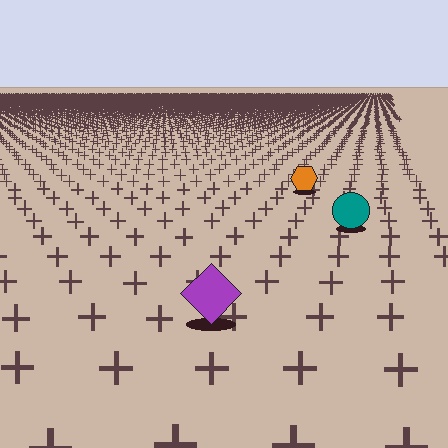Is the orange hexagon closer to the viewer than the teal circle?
No. The teal circle is closer — you can tell from the texture gradient: the ground texture is coarser near it.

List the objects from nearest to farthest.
From nearest to farthest: the purple diamond, the teal circle, the orange hexagon.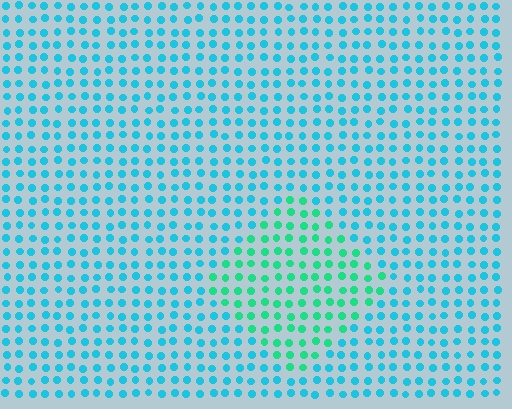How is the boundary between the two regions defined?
The boundary is defined purely by a slight shift in hue (about 36 degrees). Spacing, size, and orientation are identical on both sides.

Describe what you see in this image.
The image is filled with small cyan elements in a uniform arrangement. A diamond-shaped region is visible where the elements are tinted to a slightly different hue, forming a subtle color boundary.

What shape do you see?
I see a diamond.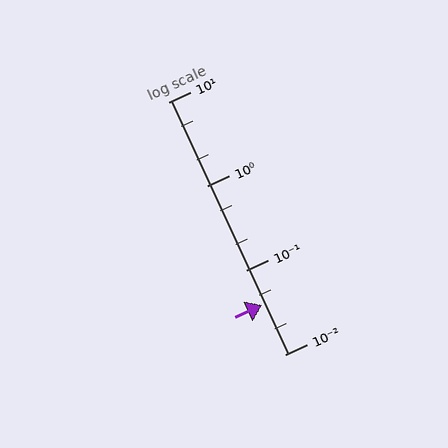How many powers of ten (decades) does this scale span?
The scale spans 3 decades, from 0.01 to 10.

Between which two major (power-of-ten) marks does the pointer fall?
The pointer is between 0.01 and 0.1.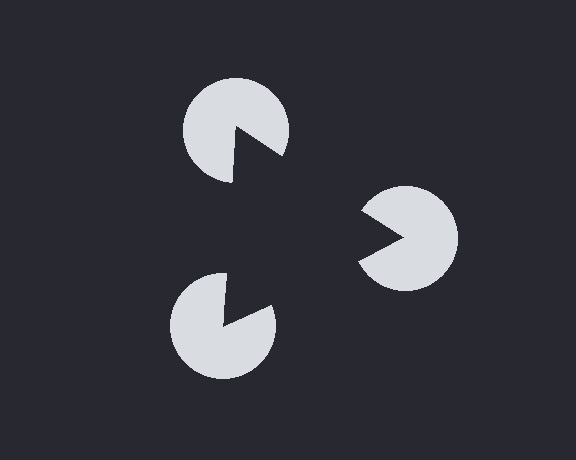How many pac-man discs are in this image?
There are 3 — one at each vertex of the illusory triangle.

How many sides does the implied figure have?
3 sides.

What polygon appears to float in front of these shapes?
An illusory triangle — its edges are inferred from the aligned wedge cuts in the pac-man discs, not physically drawn.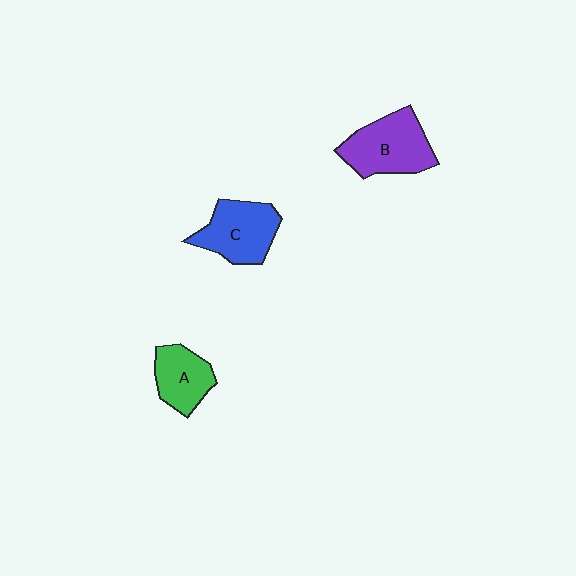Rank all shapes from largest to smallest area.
From largest to smallest: B (purple), C (blue), A (green).